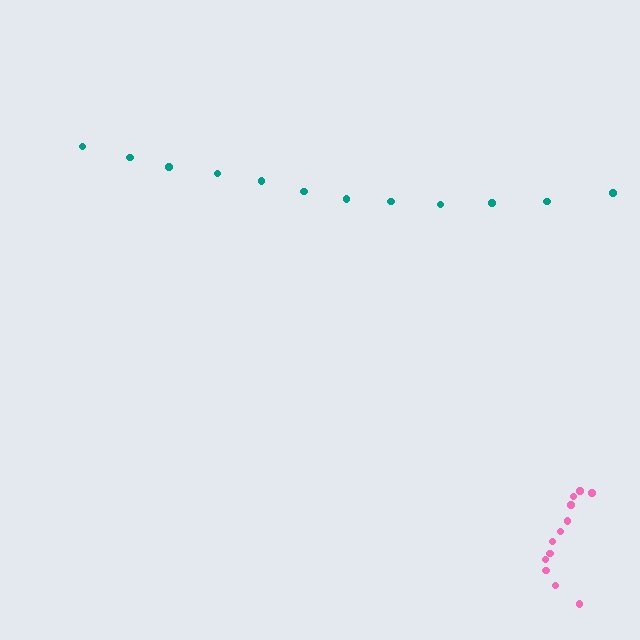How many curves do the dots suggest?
There are 2 distinct paths.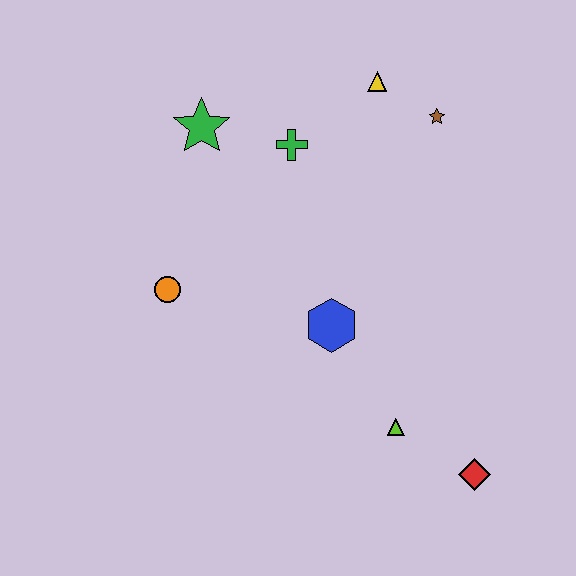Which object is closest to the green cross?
The green star is closest to the green cross.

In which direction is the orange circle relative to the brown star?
The orange circle is to the left of the brown star.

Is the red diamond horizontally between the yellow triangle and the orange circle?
No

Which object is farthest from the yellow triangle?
The red diamond is farthest from the yellow triangle.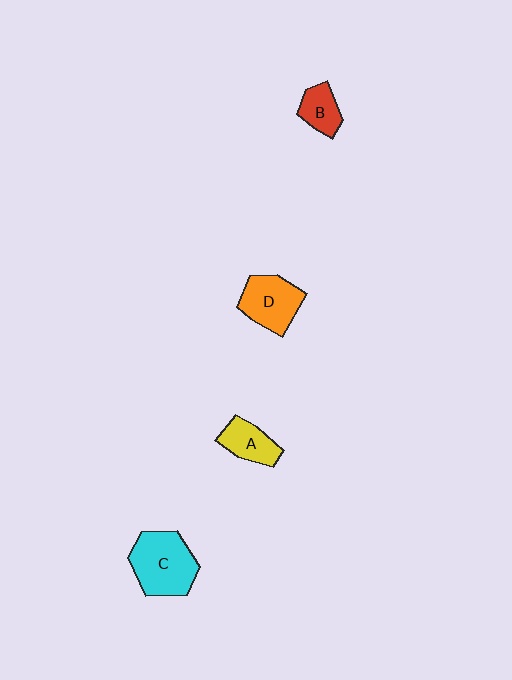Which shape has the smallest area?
Shape B (red).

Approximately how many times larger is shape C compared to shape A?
Approximately 1.9 times.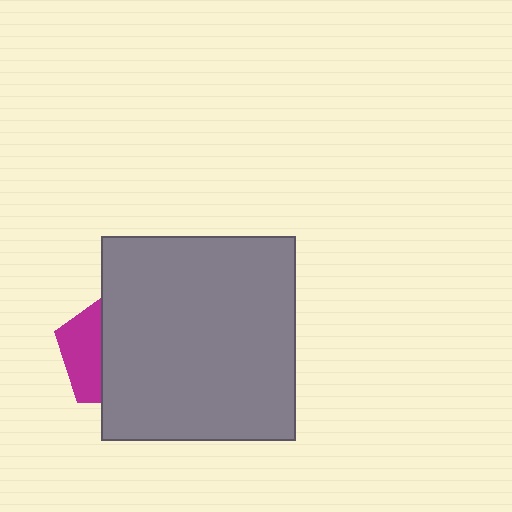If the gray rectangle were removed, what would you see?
You would see the complete magenta pentagon.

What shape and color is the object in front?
The object in front is a gray rectangle.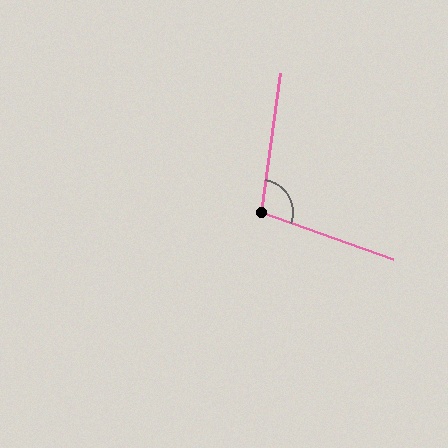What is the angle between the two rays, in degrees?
Approximately 102 degrees.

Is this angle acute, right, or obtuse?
It is obtuse.